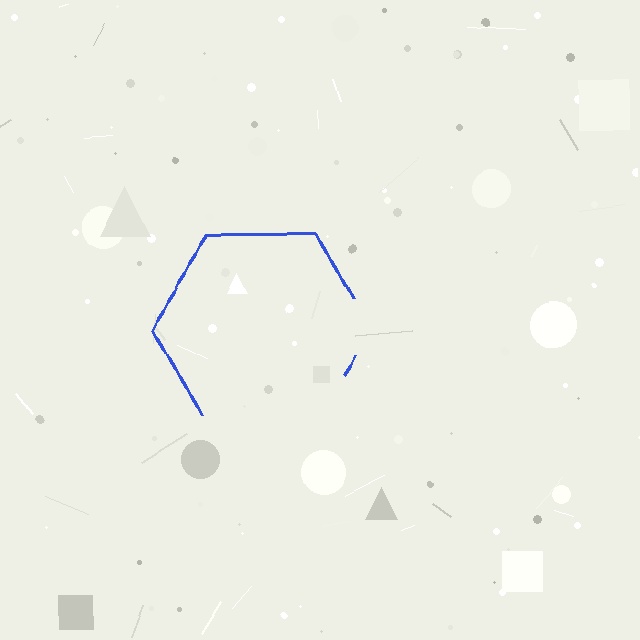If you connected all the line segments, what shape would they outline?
They would outline a hexagon.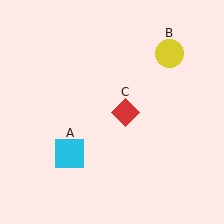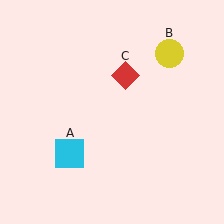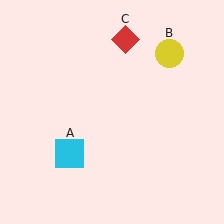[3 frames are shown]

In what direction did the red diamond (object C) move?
The red diamond (object C) moved up.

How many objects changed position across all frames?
1 object changed position: red diamond (object C).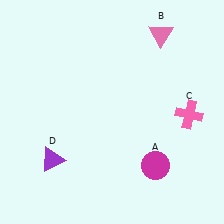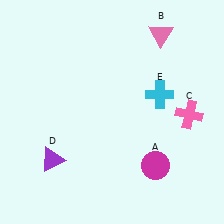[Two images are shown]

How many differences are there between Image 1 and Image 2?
There is 1 difference between the two images.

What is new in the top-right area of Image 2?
A cyan cross (E) was added in the top-right area of Image 2.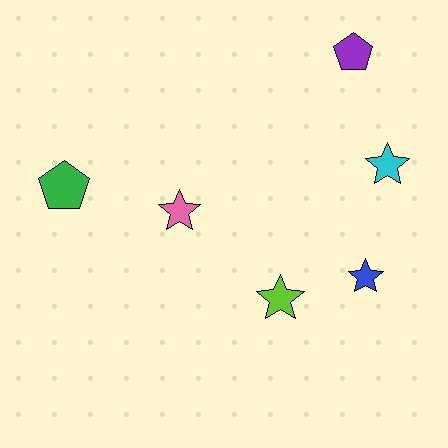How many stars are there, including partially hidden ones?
There are 4 stars.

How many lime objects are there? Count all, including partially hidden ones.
There is 1 lime object.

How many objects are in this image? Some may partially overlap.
There are 6 objects.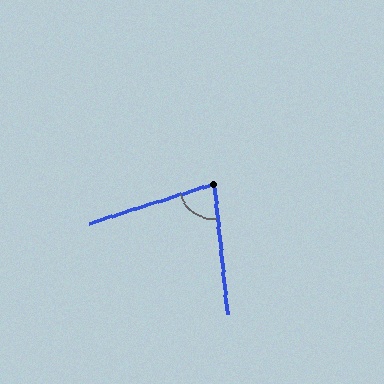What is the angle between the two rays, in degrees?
Approximately 79 degrees.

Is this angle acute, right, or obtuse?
It is acute.